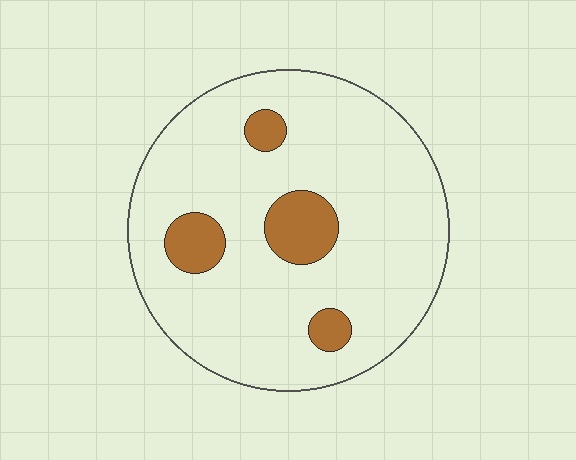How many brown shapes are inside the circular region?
4.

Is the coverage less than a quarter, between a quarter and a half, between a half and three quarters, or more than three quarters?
Less than a quarter.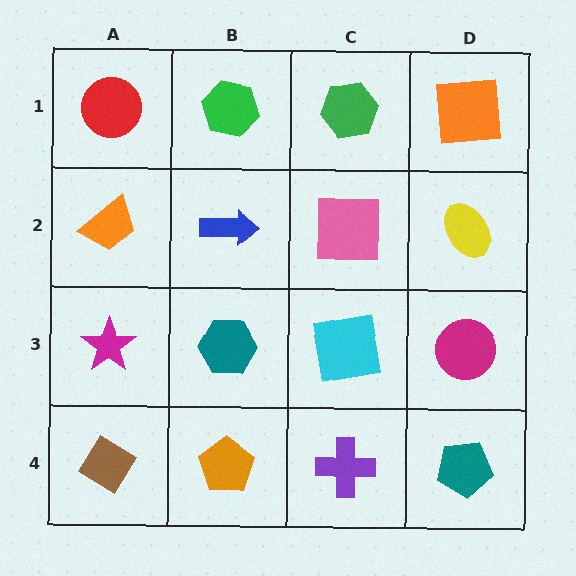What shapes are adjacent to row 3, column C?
A pink square (row 2, column C), a purple cross (row 4, column C), a teal hexagon (row 3, column B), a magenta circle (row 3, column D).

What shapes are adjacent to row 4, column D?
A magenta circle (row 3, column D), a purple cross (row 4, column C).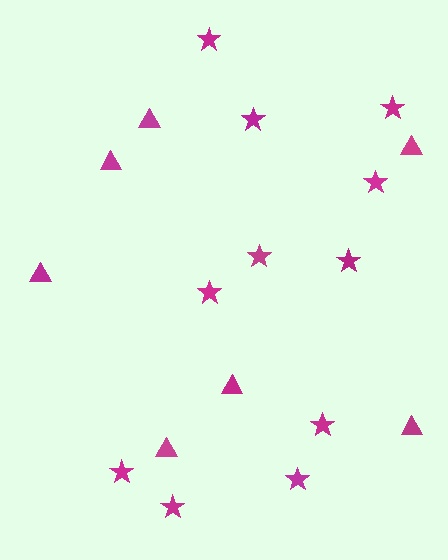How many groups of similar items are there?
There are 2 groups: one group of triangles (7) and one group of stars (11).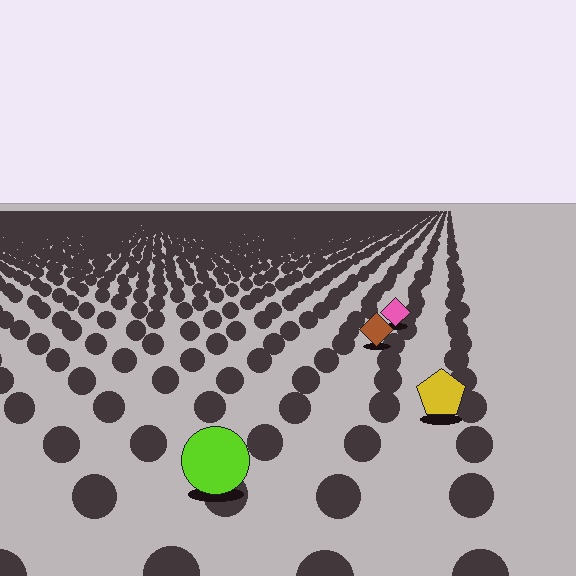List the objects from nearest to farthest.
From nearest to farthest: the lime circle, the yellow pentagon, the brown diamond, the pink diamond.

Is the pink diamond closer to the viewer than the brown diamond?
No. The brown diamond is closer — you can tell from the texture gradient: the ground texture is coarser near it.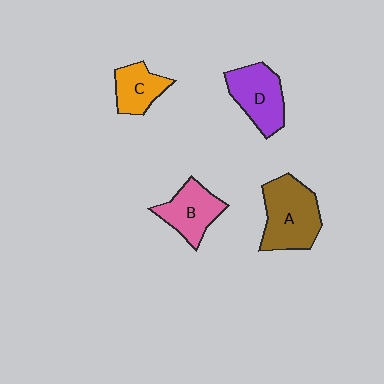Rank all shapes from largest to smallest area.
From largest to smallest: A (brown), D (purple), B (pink), C (orange).